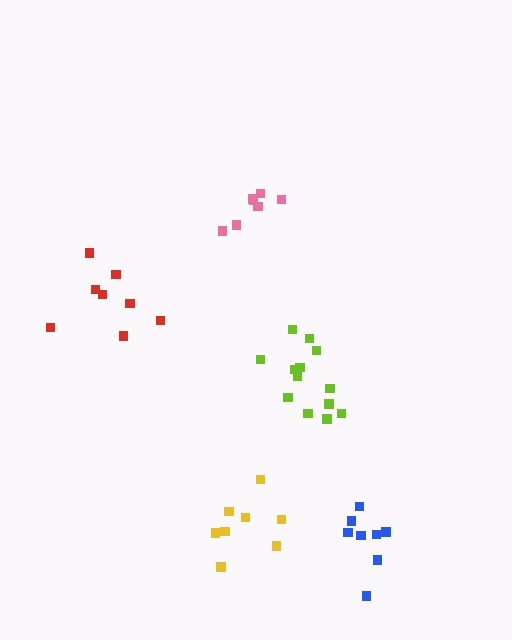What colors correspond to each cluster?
The clusters are colored: lime, pink, red, yellow, blue.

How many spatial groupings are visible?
There are 5 spatial groupings.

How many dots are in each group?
Group 1: 13 dots, Group 2: 7 dots, Group 3: 8 dots, Group 4: 8 dots, Group 5: 8 dots (44 total).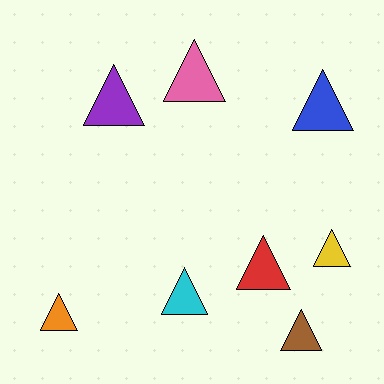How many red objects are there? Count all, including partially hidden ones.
There is 1 red object.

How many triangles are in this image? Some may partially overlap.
There are 8 triangles.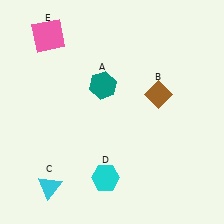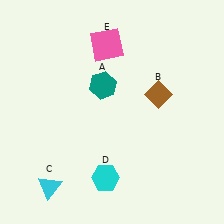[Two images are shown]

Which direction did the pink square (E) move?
The pink square (E) moved right.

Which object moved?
The pink square (E) moved right.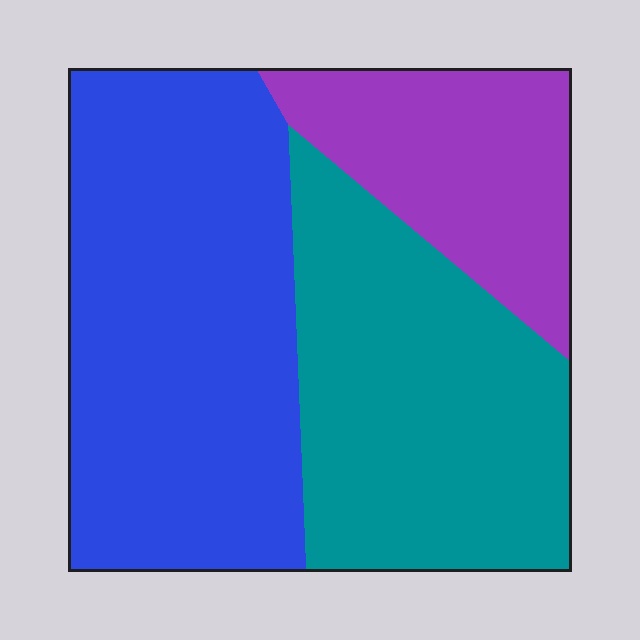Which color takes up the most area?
Blue, at roughly 45%.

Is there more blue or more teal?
Blue.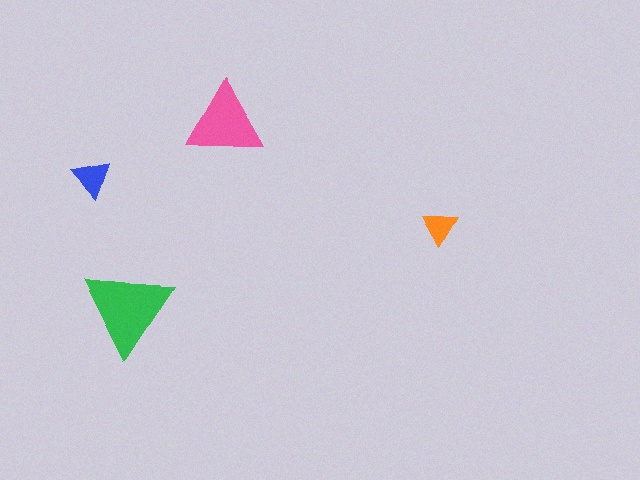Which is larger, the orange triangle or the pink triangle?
The pink one.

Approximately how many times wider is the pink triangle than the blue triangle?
About 2 times wider.